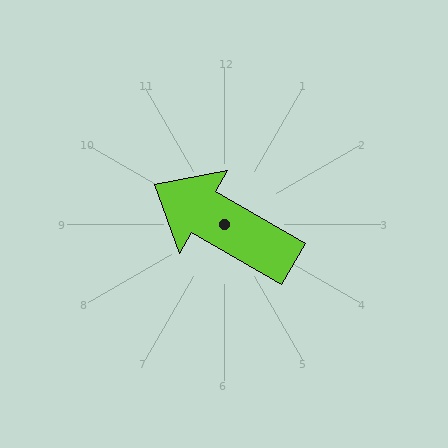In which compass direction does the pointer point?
Northwest.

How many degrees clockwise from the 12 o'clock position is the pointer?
Approximately 300 degrees.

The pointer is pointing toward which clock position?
Roughly 10 o'clock.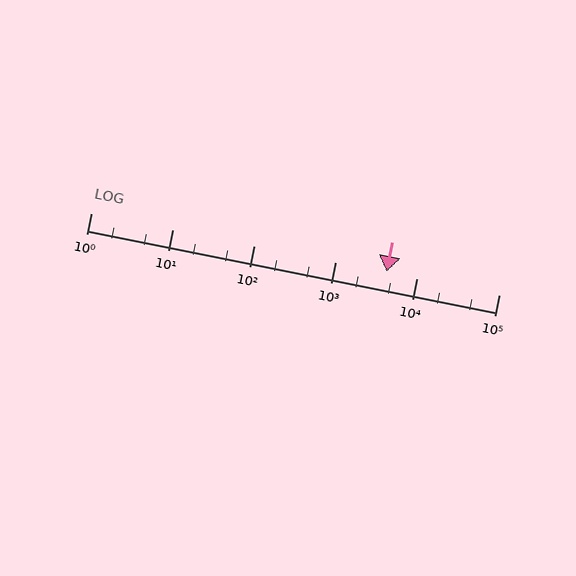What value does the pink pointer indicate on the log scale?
The pointer indicates approximately 4200.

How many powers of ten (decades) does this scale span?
The scale spans 5 decades, from 1 to 100000.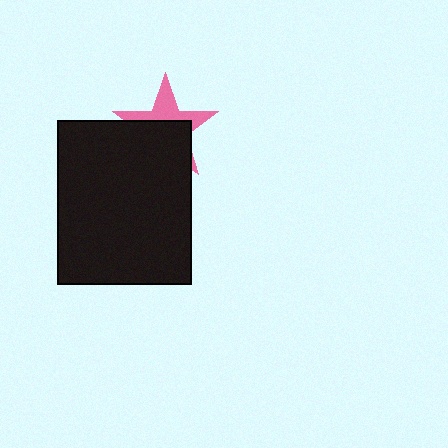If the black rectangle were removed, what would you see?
You would see the complete pink star.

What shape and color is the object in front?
The object in front is a black rectangle.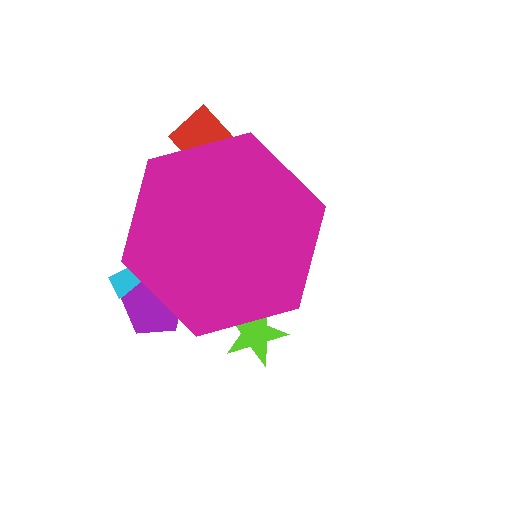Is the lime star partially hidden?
Yes, the lime star is partially hidden behind the magenta hexagon.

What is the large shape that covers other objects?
A magenta hexagon.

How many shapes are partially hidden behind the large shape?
4 shapes are partially hidden.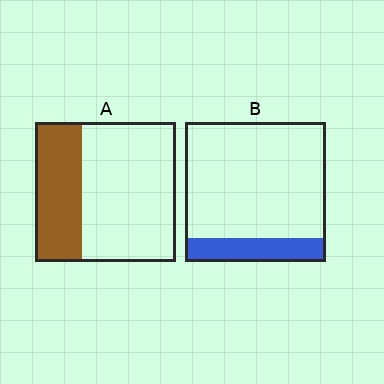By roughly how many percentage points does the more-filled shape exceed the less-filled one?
By roughly 15 percentage points (A over B).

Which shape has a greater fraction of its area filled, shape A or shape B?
Shape A.